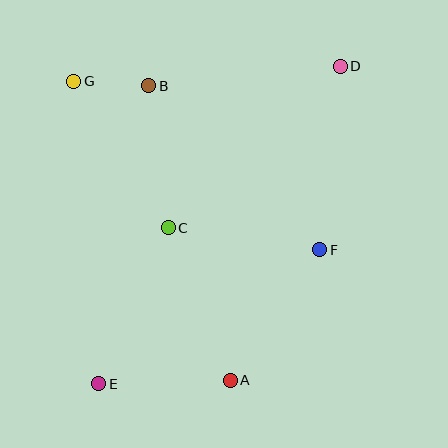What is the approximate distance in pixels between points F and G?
The distance between F and G is approximately 298 pixels.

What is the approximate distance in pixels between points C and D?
The distance between C and D is approximately 236 pixels.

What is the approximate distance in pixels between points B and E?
The distance between B and E is approximately 302 pixels.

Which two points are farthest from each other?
Points D and E are farthest from each other.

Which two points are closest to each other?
Points B and G are closest to each other.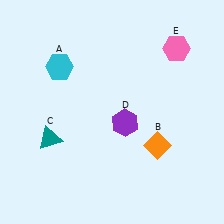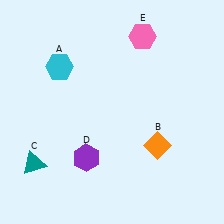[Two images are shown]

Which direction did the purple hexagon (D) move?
The purple hexagon (D) moved left.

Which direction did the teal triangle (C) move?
The teal triangle (C) moved down.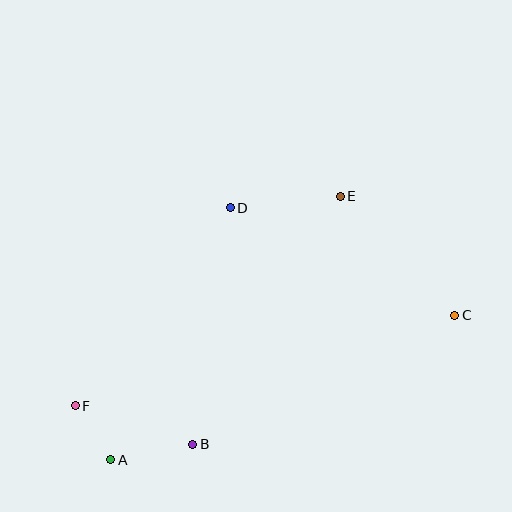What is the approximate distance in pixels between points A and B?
The distance between A and B is approximately 83 pixels.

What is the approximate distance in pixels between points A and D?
The distance between A and D is approximately 279 pixels.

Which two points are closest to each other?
Points A and F are closest to each other.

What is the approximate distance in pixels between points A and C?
The distance between A and C is approximately 373 pixels.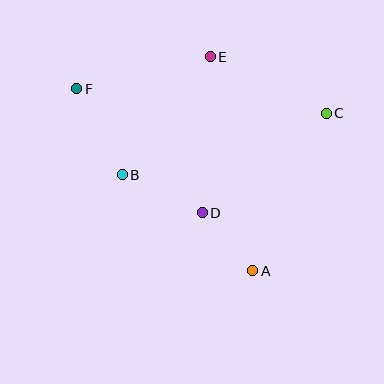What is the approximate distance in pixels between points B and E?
The distance between B and E is approximately 147 pixels.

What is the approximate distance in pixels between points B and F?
The distance between B and F is approximately 97 pixels.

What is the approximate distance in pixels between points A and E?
The distance between A and E is approximately 218 pixels.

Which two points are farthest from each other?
Points A and F are farthest from each other.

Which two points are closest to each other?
Points A and D are closest to each other.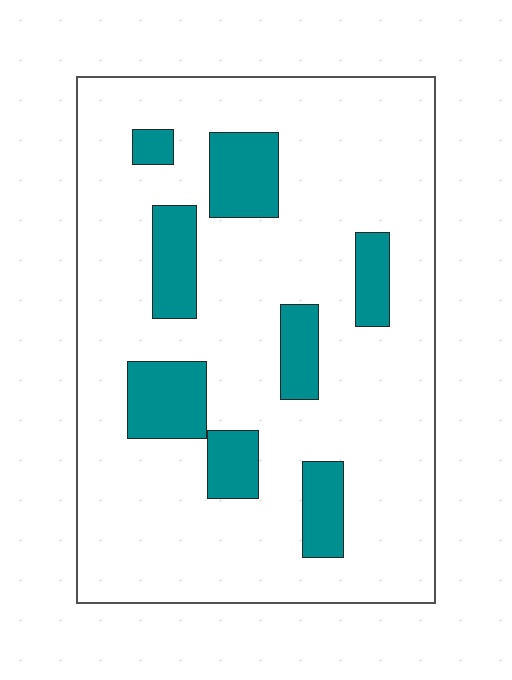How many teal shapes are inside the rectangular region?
8.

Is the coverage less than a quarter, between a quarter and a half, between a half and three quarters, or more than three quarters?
Less than a quarter.